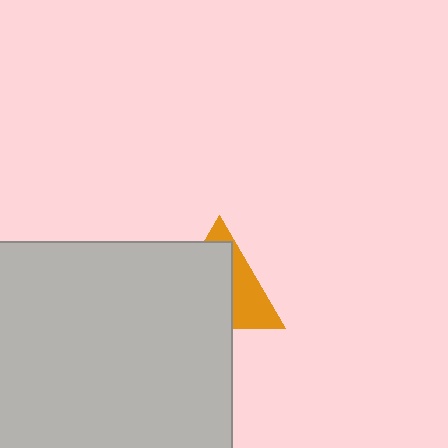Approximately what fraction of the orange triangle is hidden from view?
Roughly 63% of the orange triangle is hidden behind the light gray square.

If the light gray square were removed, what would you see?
You would see the complete orange triangle.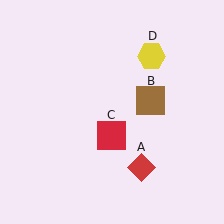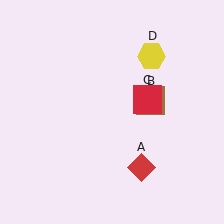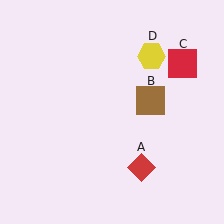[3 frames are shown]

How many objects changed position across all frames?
1 object changed position: red square (object C).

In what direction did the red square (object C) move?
The red square (object C) moved up and to the right.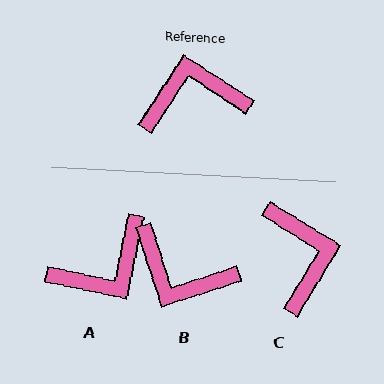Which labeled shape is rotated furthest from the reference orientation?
A, about 158 degrees away.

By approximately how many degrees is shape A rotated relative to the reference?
Approximately 158 degrees clockwise.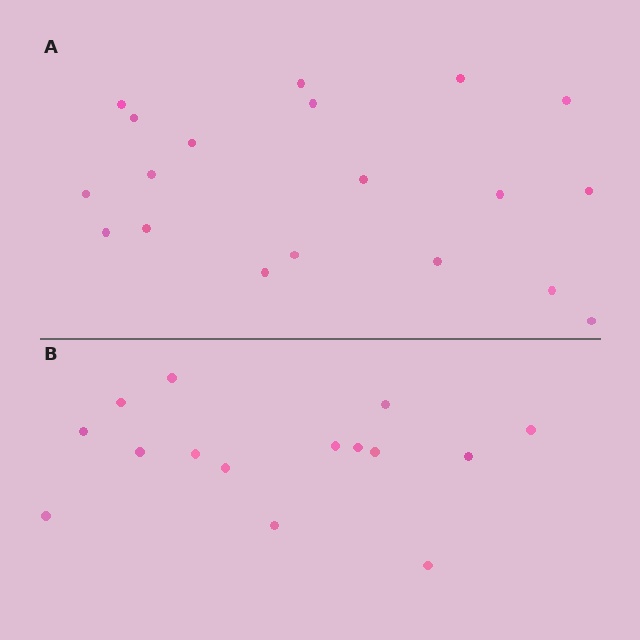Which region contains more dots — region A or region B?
Region A (the top region) has more dots.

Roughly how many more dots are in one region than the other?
Region A has about 4 more dots than region B.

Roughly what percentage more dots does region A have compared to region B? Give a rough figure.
About 25% more.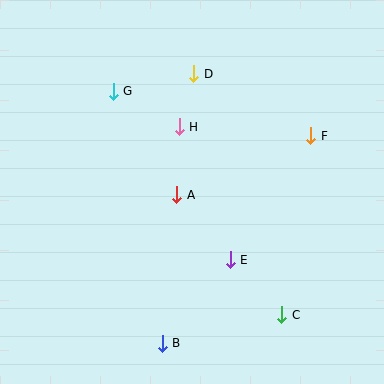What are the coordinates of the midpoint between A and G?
The midpoint between A and G is at (145, 143).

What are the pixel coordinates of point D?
Point D is at (194, 74).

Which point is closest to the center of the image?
Point A at (177, 195) is closest to the center.